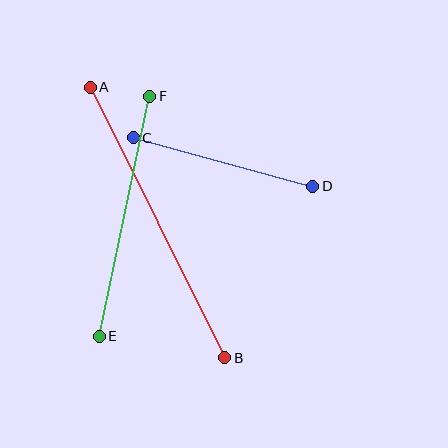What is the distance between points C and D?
The distance is approximately 186 pixels.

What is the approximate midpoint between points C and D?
The midpoint is at approximately (223, 162) pixels.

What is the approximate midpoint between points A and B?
The midpoint is at approximately (157, 222) pixels.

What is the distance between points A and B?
The distance is approximately 302 pixels.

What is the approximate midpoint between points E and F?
The midpoint is at approximately (125, 216) pixels.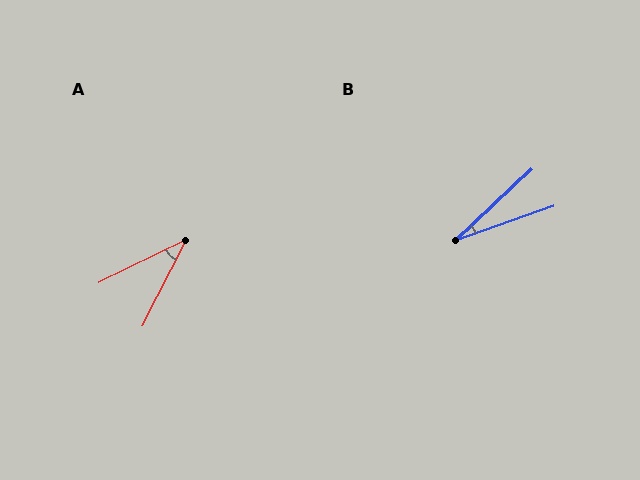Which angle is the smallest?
B, at approximately 24 degrees.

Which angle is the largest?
A, at approximately 37 degrees.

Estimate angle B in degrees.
Approximately 24 degrees.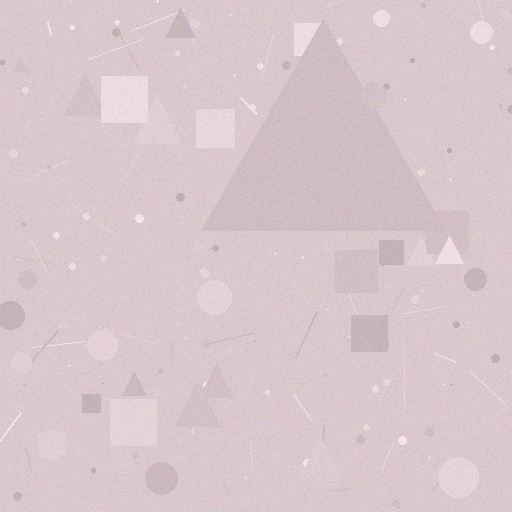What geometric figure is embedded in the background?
A triangle is embedded in the background.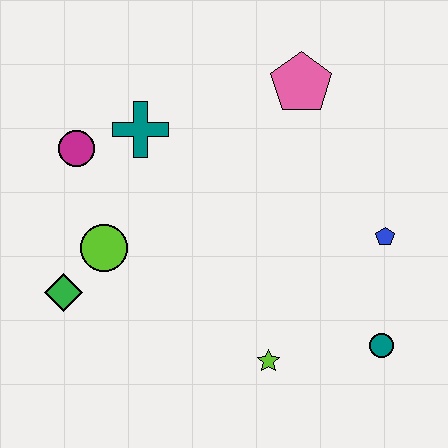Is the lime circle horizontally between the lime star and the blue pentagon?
No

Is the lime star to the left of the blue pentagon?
Yes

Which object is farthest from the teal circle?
The magenta circle is farthest from the teal circle.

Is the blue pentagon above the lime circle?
Yes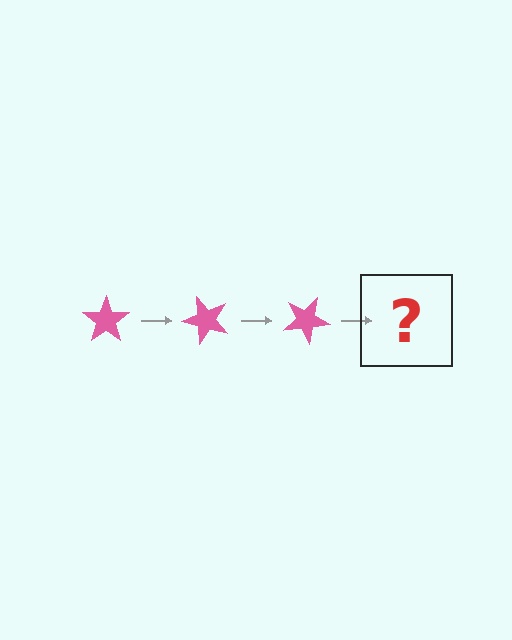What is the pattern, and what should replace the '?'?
The pattern is that the star rotates 50 degrees each step. The '?' should be a pink star rotated 150 degrees.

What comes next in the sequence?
The next element should be a pink star rotated 150 degrees.